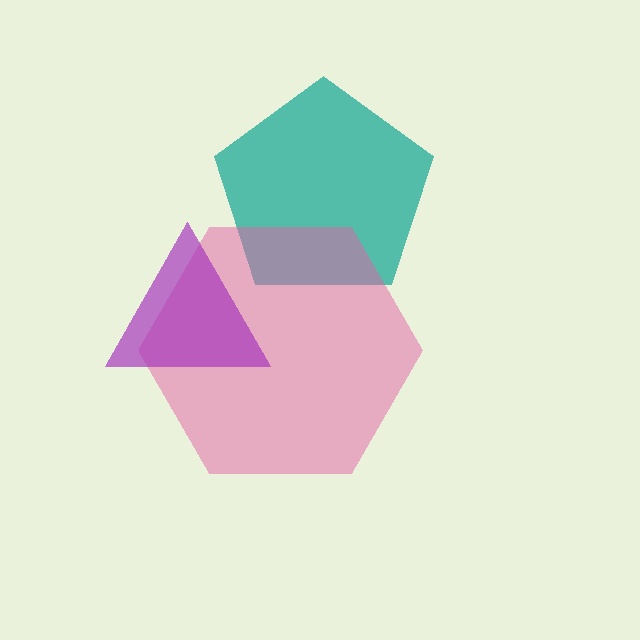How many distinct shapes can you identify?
There are 3 distinct shapes: a teal pentagon, a pink hexagon, a purple triangle.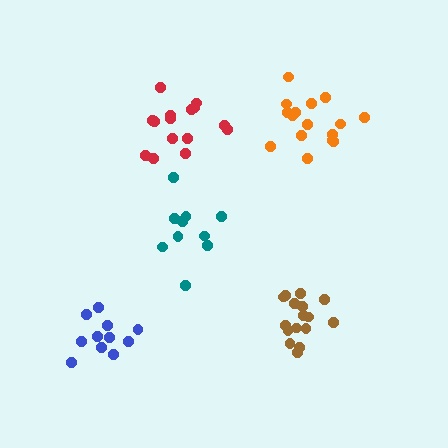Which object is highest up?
The orange cluster is topmost.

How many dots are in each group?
Group 1: 16 dots, Group 2: 11 dots, Group 3: 16 dots, Group 4: 15 dots, Group 5: 10 dots (68 total).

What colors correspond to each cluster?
The clusters are colored: orange, blue, brown, red, teal.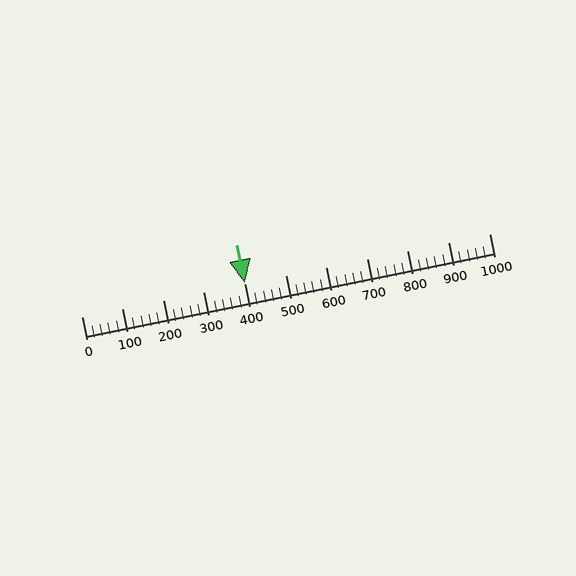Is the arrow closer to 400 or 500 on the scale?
The arrow is closer to 400.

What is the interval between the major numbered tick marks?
The major tick marks are spaced 100 units apart.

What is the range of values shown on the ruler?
The ruler shows values from 0 to 1000.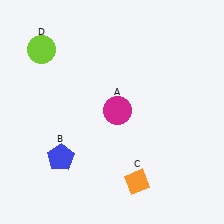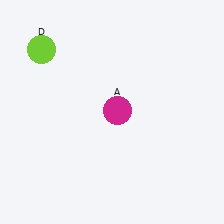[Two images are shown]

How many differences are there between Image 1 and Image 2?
There are 2 differences between the two images.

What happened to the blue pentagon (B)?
The blue pentagon (B) was removed in Image 2. It was in the bottom-left area of Image 1.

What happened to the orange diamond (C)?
The orange diamond (C) was removed in Image 2. It was in the bottom-right area of Image 1.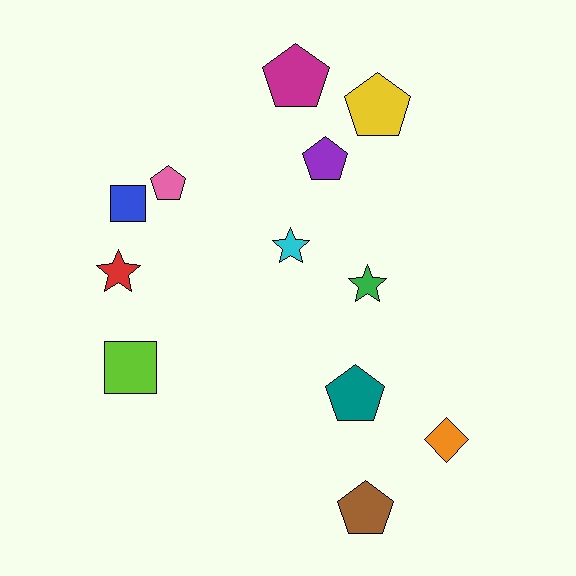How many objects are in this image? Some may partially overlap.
There are 12 objects.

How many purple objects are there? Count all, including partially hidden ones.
There is 1 purple object.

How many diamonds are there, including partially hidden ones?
There is 1 diamond.